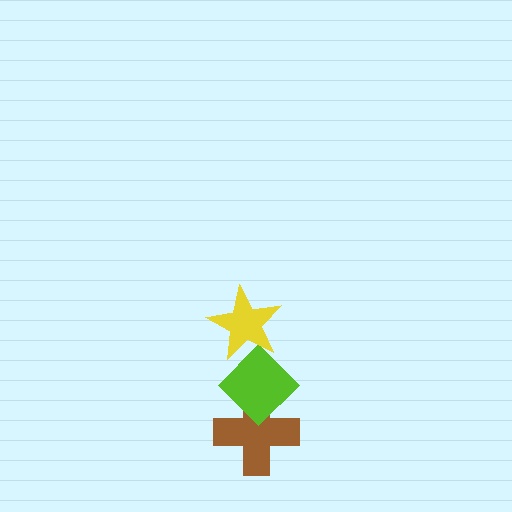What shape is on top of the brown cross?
The lime diamond is on top of the brown cross.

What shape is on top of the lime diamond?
The yellow star is on top of the lime diamond.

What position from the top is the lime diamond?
The lime diamond is 2nd from the top.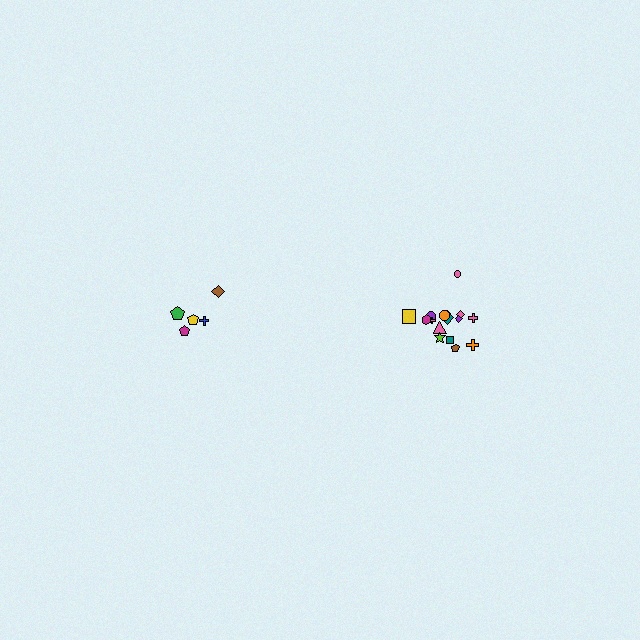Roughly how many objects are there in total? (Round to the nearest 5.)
Roughly 20 objects in total.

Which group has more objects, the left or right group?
The right group.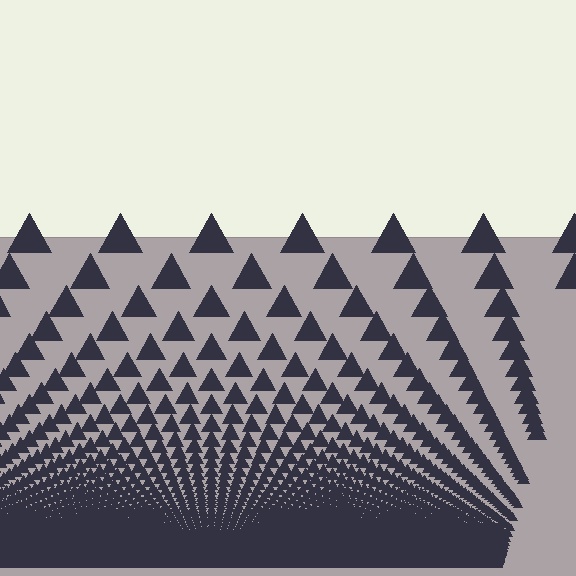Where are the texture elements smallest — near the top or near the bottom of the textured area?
Near the bottom.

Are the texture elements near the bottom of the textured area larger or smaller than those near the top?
Smaller. The gradient is inverted — elements near the bottom are smaller and denser.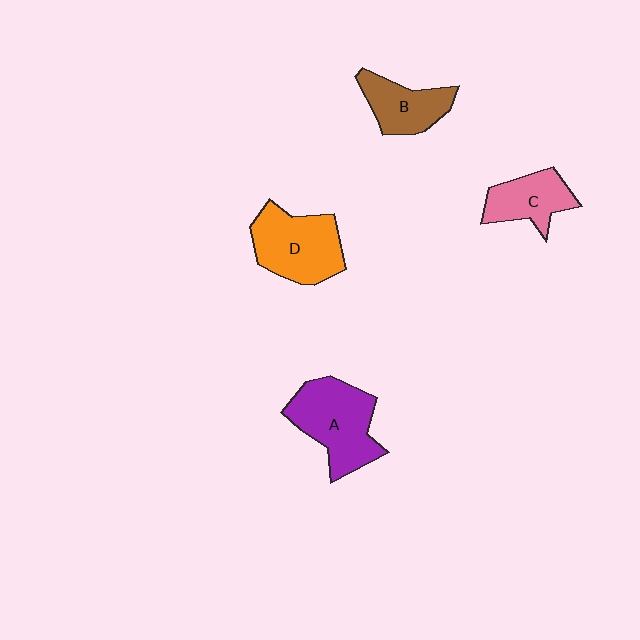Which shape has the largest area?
Shape A (purple).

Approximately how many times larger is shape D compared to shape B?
Approximately 1.4 times.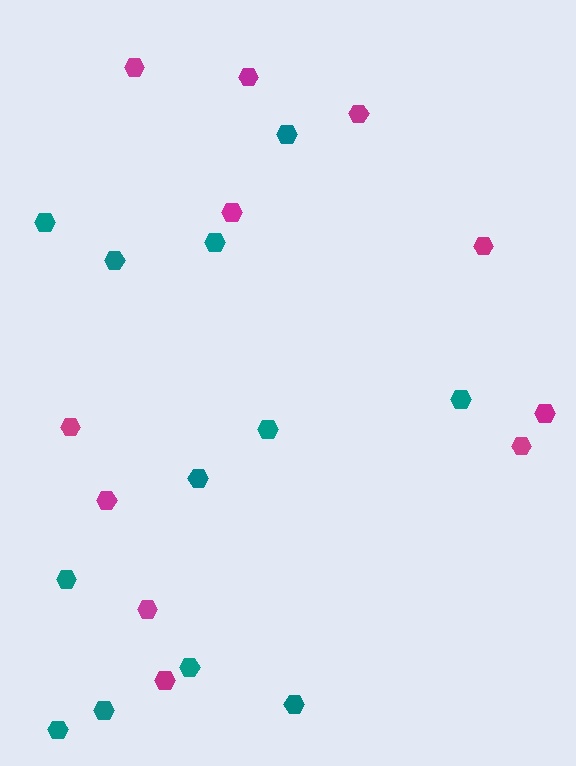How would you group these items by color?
There are 2 groups: one group of teal hexagons (12) and one group of magenta hexagons (11).